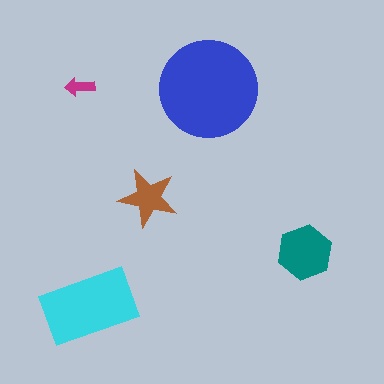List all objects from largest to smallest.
The blue circle, the cyan rectangle, the teal hexagon, the brown star, the magenta arrow.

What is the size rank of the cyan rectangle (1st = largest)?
2nd.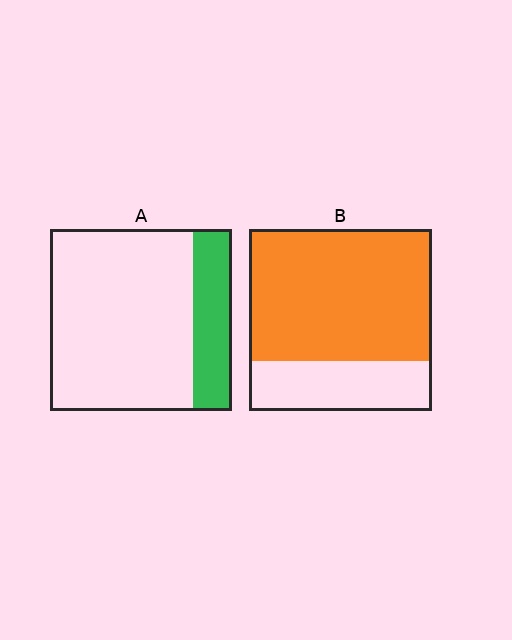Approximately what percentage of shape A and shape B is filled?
A is approximately 20% and B is approximately 75%.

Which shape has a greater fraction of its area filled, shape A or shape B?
Shape B.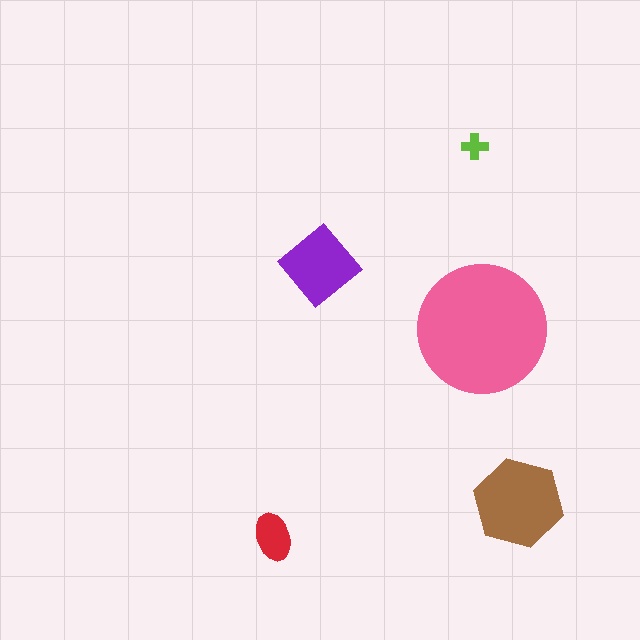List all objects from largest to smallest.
The pink circle, the brown hexagon, the purple diamond, the red ellipse, the lime cross.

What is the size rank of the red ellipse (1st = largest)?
4th.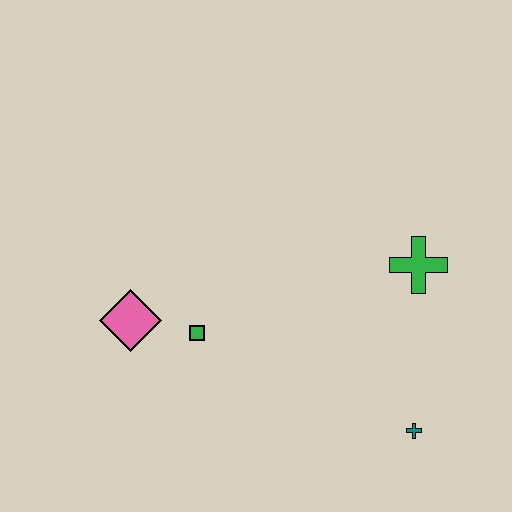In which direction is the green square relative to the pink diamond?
The green square is to the right of the pink diamond.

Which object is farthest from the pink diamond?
The teal cross is farthest from the pink diamond.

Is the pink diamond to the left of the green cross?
Yes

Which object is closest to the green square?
The pink diamond is closest to the green square.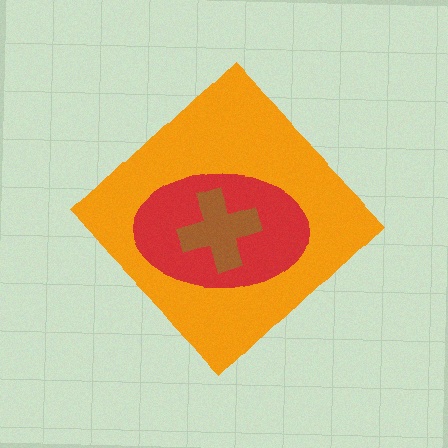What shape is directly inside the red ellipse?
The brown cross.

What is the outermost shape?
The orange diamond.